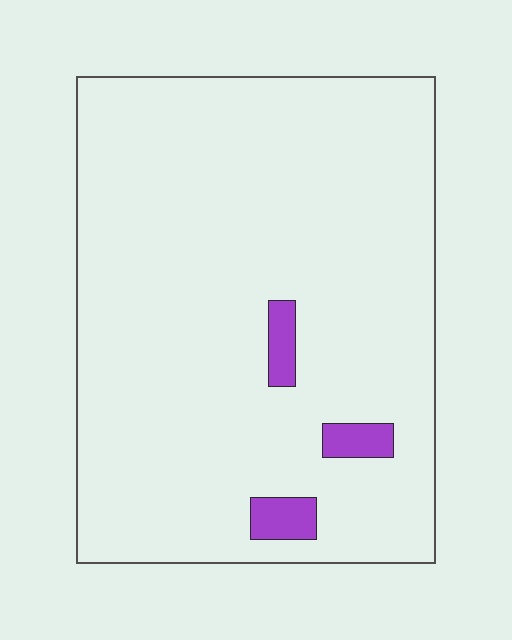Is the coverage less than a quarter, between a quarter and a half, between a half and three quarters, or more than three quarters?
Less than a quarter.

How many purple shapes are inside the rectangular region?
3.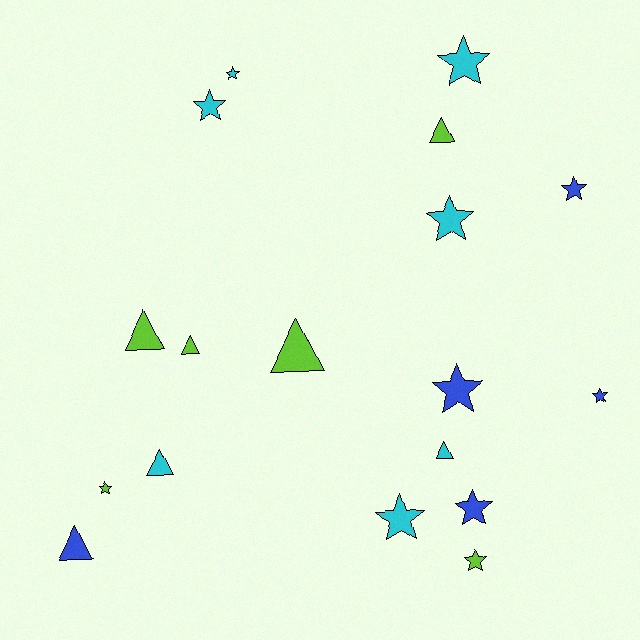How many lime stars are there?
There are 2 lime stars.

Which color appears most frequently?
Cyan, with 7 objects.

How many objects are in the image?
There are 18 objects.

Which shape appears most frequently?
Star, with 11 objects.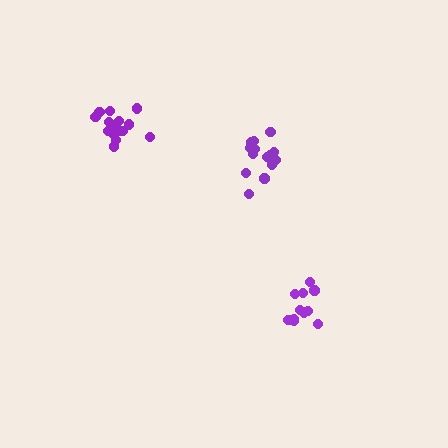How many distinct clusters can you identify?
There are 3 distinct clusters.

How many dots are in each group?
Group 1: 16 dots, Group 2: 16 dots, Group 3: 11 dots (43 total).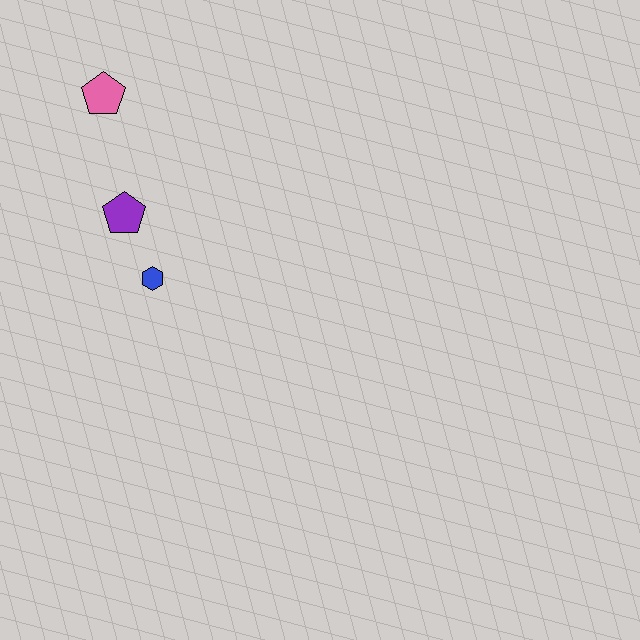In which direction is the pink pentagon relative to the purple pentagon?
The pink pentagon is above the purple pentagon.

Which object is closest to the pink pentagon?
The purple pentagon is closest to the pink pentagon.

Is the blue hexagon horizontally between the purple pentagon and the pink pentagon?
No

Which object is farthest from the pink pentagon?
The blue hexagon is farthest from the pink pentagon.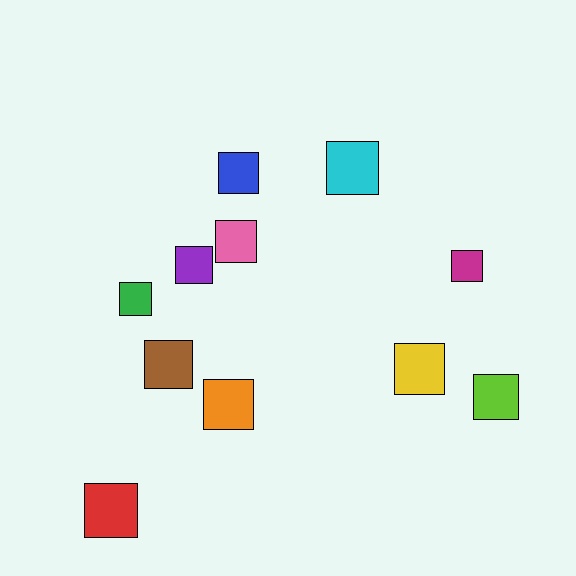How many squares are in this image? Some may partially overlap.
There are 11 squares.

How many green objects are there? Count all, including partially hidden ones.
There is 1 green object.